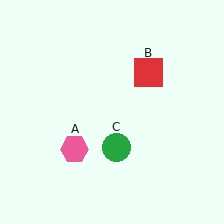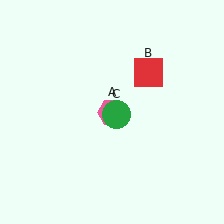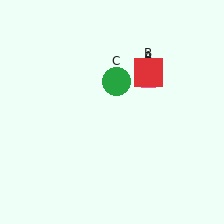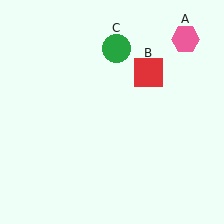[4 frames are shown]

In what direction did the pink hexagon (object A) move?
The pink hexagon (object A) moved up and to the right.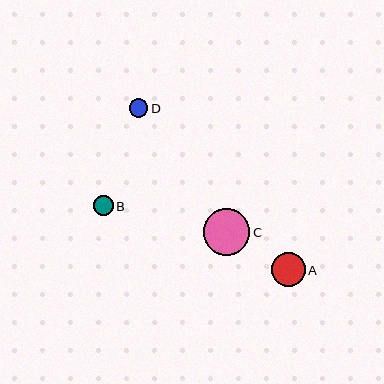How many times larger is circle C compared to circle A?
Circle C is approximately 1.4 times the size of circle A.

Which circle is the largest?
Circle C is the largest with a size of approximately 47 pixels.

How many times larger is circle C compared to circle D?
Circle C is approximately 2.5 times the size of circle D.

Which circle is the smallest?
Circle D is the smallest with a size of approximately 18 pixels.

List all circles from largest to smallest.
From largest to smallest: C, A, B, D.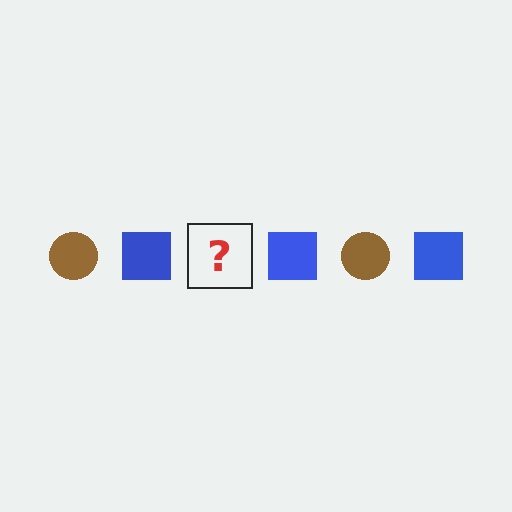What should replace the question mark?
The question mark should be replaced with a brown circle.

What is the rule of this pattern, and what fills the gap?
The rule is that the pattern alternates between brown circle and blue square. The gap should be filled with a brown circle.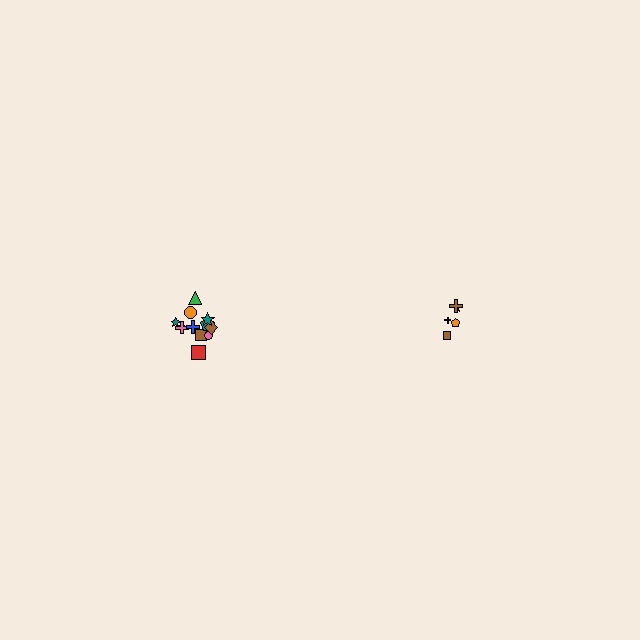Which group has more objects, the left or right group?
The left group.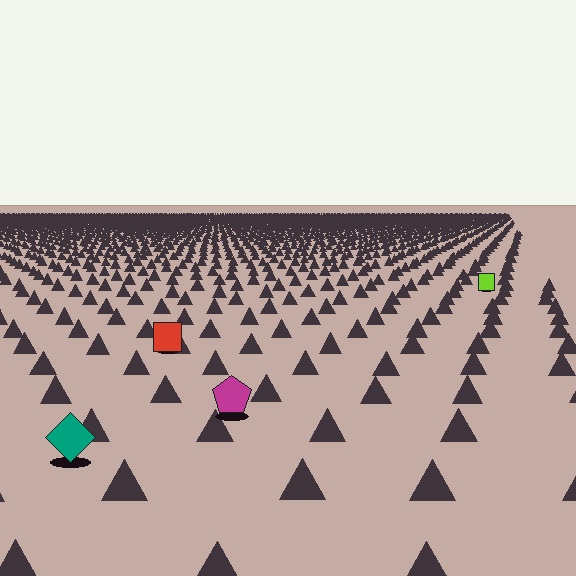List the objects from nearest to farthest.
From nearest to farthest: the teal diamond, the magenta pentagon, the red square, the lime square.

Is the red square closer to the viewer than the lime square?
Yes. The red square is closer — you can tell from the texture gradient: the ground texture is coarser near it.